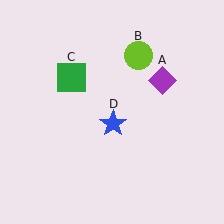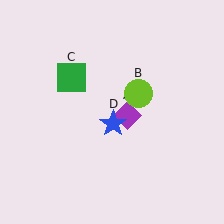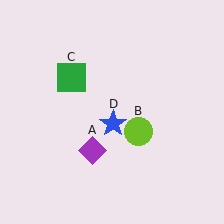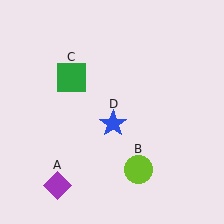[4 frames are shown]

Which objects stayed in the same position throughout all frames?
Green square (object C) and blue star (object D) remained stationary.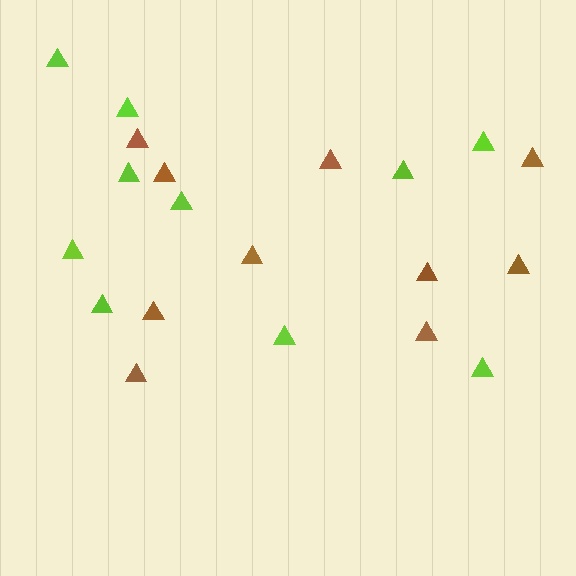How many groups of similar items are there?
There are 2 groups: one group of brown triangles (10) and one group of lime triangles (10).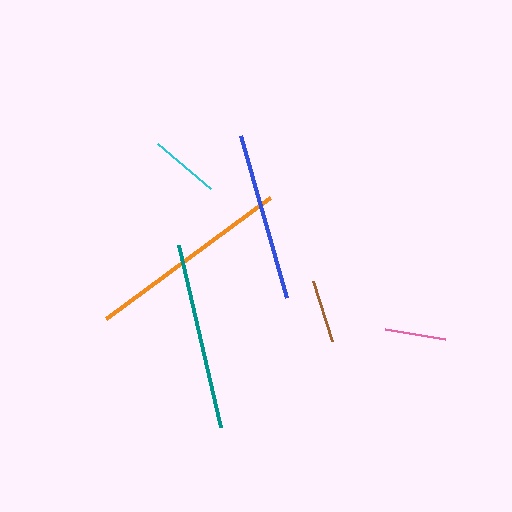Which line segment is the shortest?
The pink line is the shortest at approximately 61 pixels.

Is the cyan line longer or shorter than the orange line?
The orange line is longer than the cyan line.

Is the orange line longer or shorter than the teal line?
The orange line is longer than the teal line.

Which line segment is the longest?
The orange line is the longest at approximately 205 pixels.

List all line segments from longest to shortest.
From longest to shortest: orange, teal, blue, cyan, brown, pink.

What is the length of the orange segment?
The orange segment is approximately 205 pixels long.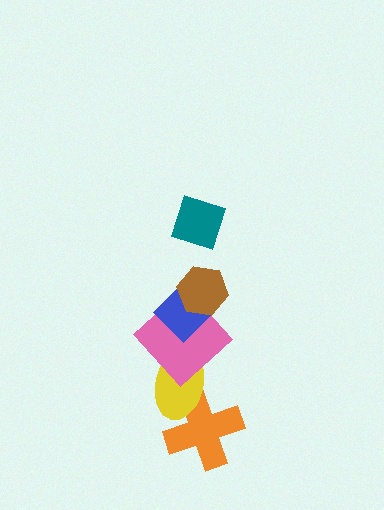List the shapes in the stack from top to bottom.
From top to bottom: the teal diamond, the brown hexagon, the blue diamond, the pink diamond, the yellow ellipse, the orange cross.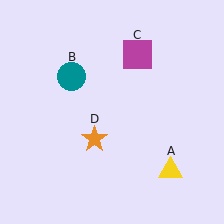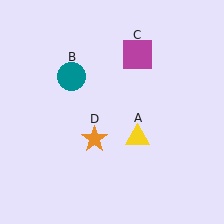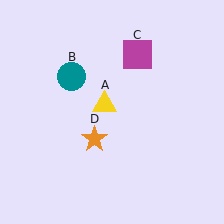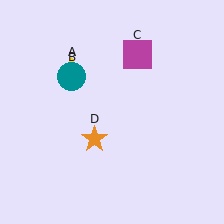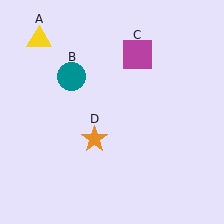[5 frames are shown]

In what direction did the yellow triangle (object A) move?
The yellow triangle (object A) moved up and to the left.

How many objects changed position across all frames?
1 object changed position: yellow triangle (object A).